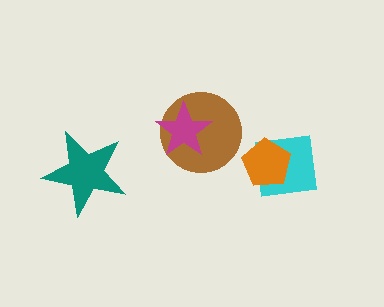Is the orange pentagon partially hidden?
No, no other shape covers it.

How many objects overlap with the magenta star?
1 object overlaps with the magenta star.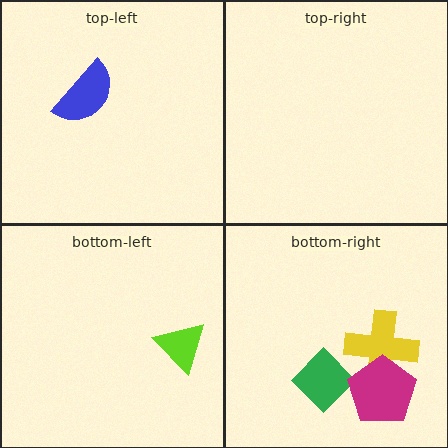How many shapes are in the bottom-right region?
3.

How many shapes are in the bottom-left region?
1.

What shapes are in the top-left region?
The blue semicircle.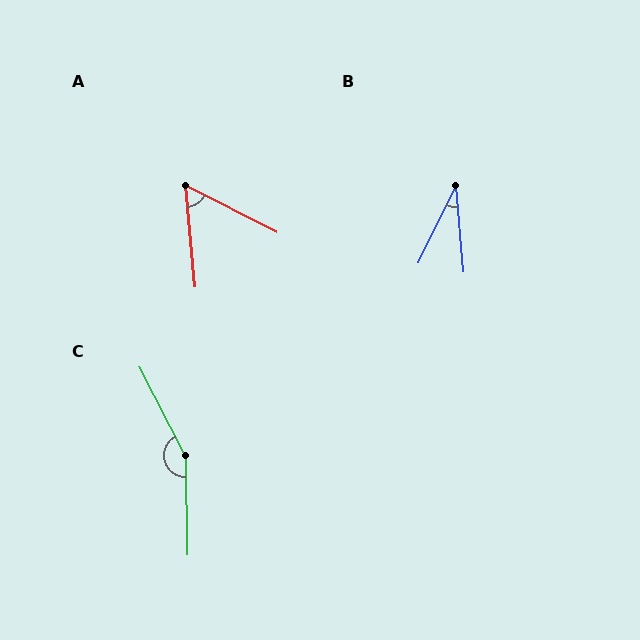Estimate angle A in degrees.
Approximately 57 degrees.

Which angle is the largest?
C, at approximately 153 degrees.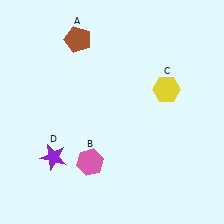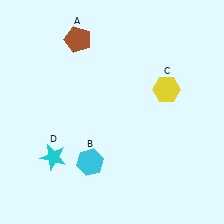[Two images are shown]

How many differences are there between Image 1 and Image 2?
There are 2 differences between the two images.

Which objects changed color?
B changed from pink to cyan. D changed from purple to cyan.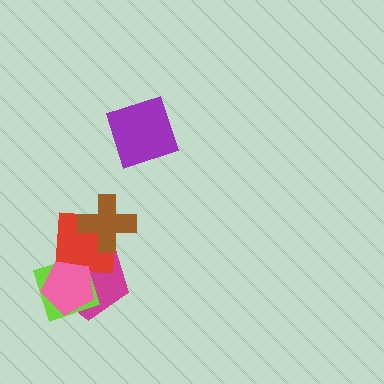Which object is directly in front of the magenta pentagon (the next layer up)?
The lime square is directly in front of the magenta pentagon.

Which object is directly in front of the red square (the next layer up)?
The brown cross is directly in front of the red square.